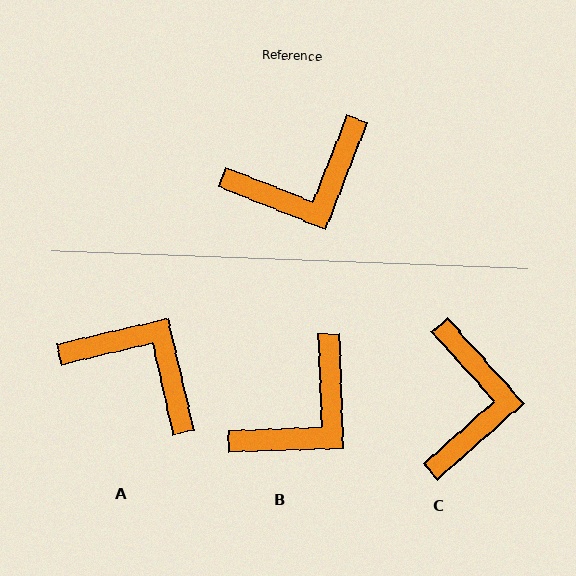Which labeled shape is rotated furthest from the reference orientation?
A, about 125 degrees away.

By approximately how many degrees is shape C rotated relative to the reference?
Approximately 63 degrees counter-clockwise.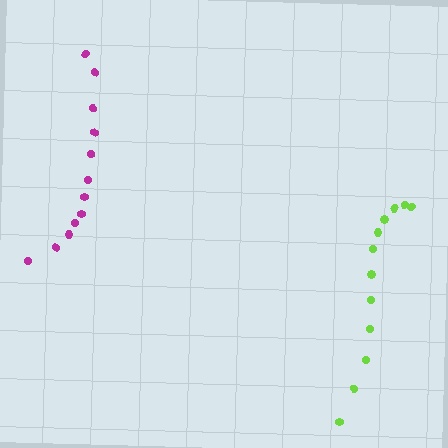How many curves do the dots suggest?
There are 2 distinct paths.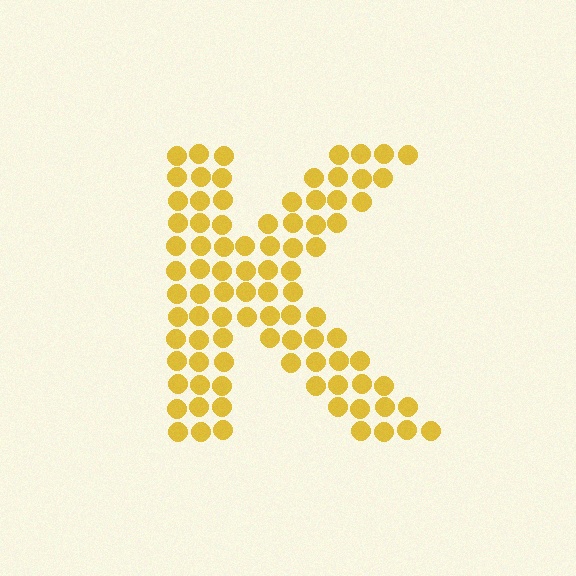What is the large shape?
The large shape is the letter K.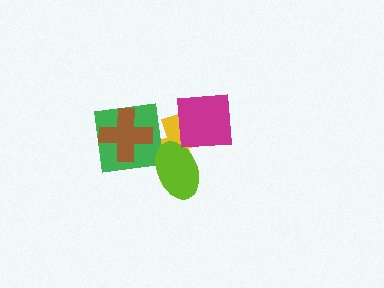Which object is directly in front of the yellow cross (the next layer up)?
The green square is directly in front of the yellow cross.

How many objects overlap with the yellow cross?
3 objects overlap with the yellow cross.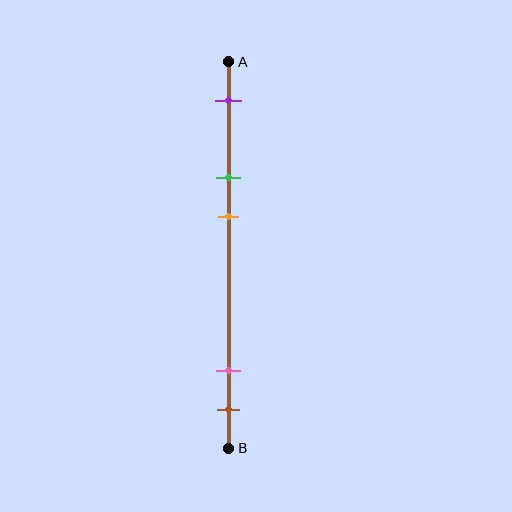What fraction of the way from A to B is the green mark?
The green mark is approximately 30% (0.3) of the way from A to B.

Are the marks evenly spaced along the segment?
No, the marks are not evenly spaced.